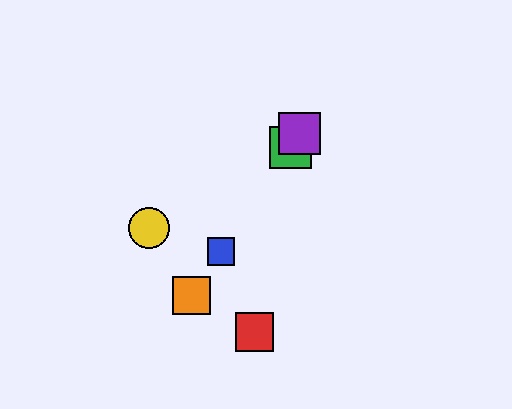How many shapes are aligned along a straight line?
4 shapes (the blue square, the green square, the purple square, the orange square) are aligned along a straight line.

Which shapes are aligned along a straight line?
The blue square, the green square, the purple square, the orange square are aligned along a straight line.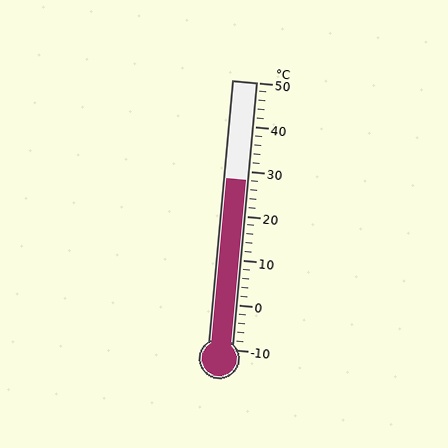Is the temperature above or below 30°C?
The temperature is below 30°C.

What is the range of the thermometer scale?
The thermometer scale ranges from -10°C to 50°C.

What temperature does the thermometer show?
The thermometer shows approximately 28°C.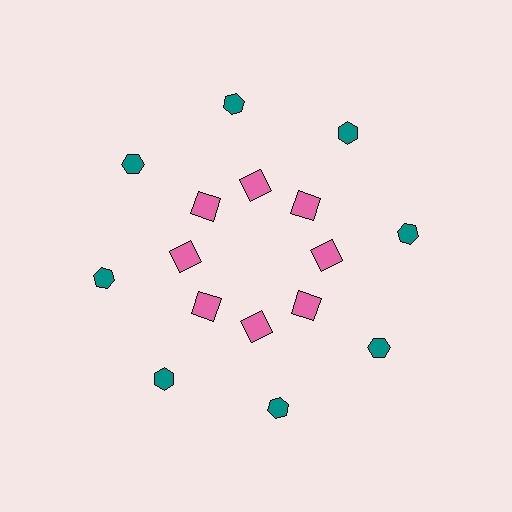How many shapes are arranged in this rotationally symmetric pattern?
There are 16 shapes, arranged in 8 groups of 2.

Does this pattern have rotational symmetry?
Yes, this pattern has 8-fold rotational symmetry. It looks the same after rotating 45 degrees around the center.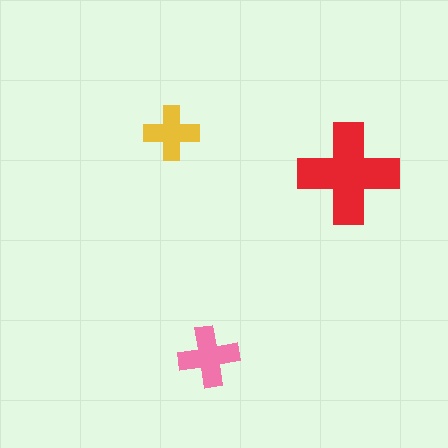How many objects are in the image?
There are 3 objects in the image.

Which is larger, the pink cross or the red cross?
The red one.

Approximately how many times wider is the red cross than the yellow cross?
About 2 times wider.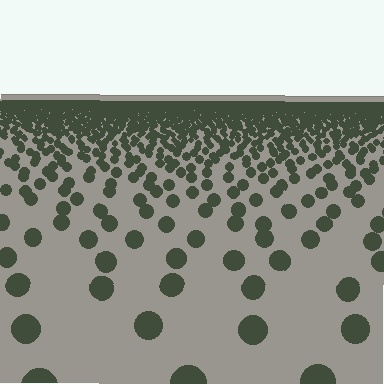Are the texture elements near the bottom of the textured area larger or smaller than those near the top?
Larger. Near the bottom, elements are closer to the viewer and appear at a bigger on-screen size.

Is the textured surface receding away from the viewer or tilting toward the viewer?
The surface is receding away from the viewer. Texture elements get smaller and denser toward the top.